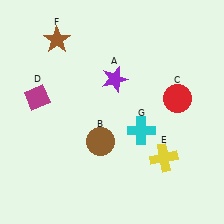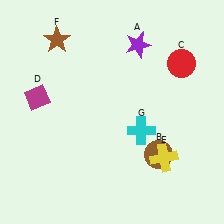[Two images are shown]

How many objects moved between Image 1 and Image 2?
3 objects moved between the two images.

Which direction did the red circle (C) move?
The red circle (C) moved up.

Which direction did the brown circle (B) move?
The brown circle (B) moved right.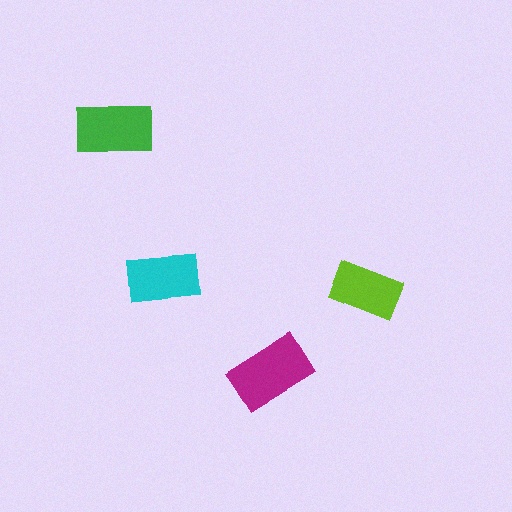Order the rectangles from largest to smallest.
the magenta one, the green one, the cyan one, the lime one.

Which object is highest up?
The green rectangle is topmost.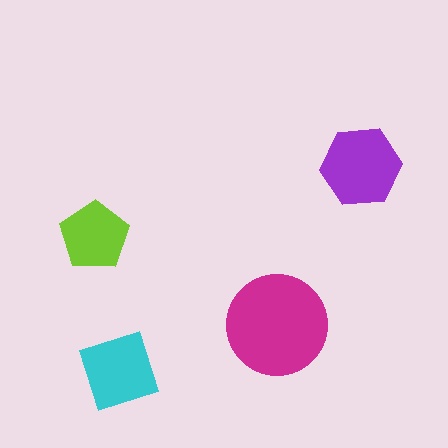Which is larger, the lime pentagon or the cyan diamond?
The cyan diamond.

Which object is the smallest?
The lime pentagon.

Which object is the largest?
The magenta circle.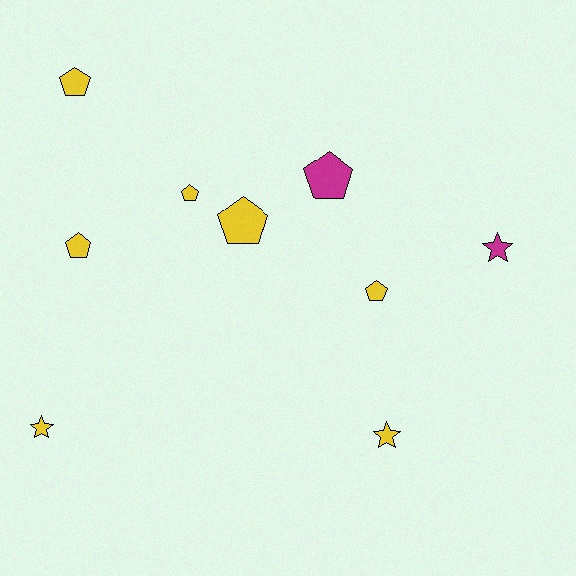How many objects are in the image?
There are 9 objects.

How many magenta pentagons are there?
There is 1 magenta pentagon.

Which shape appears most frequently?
Pentagon, with 6 objects.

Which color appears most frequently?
Yellow, with 7 objects.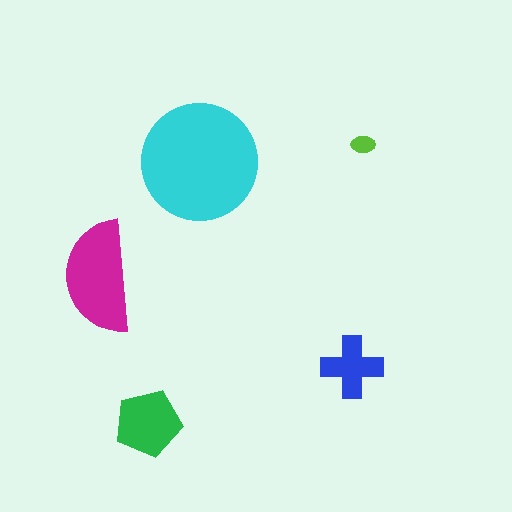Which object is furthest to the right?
The lime ellipse is rightmost.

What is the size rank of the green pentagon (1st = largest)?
3rd.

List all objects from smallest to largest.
The lime ellipse, the blue cross, the green pentagon, the magenta semicircle, the cyan circle.